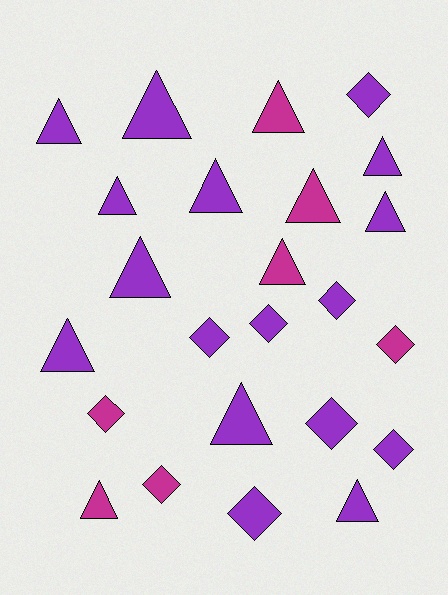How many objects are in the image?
There are 24 objects.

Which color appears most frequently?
Purple, with 17 objects.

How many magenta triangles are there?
There are 4 magenta triangles.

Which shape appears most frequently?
Triangle, with 14 objects.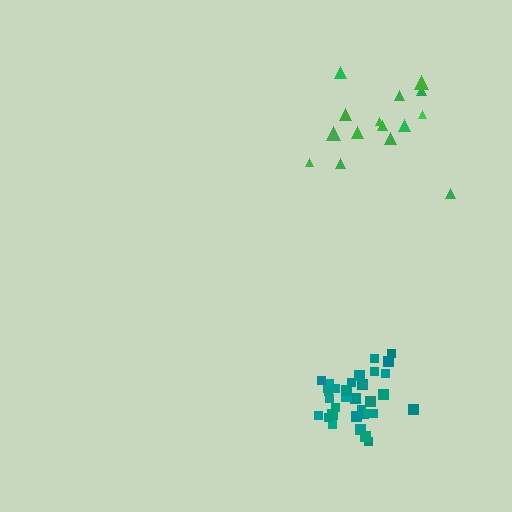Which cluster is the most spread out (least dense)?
Green.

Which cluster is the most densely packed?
Teal.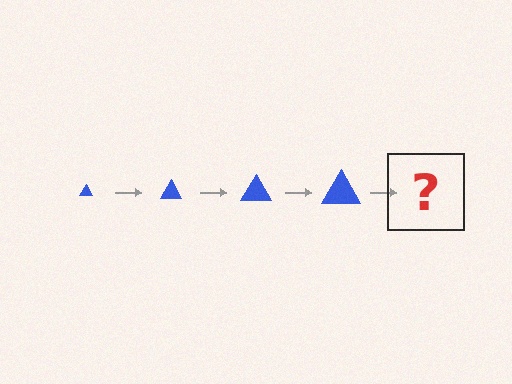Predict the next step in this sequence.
The next step is a blue triangle, larger than the previous one.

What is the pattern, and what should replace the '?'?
The pattern is that the triangle gets progressively larger each step. The '?' should be a blue triangle, larger than the previous one.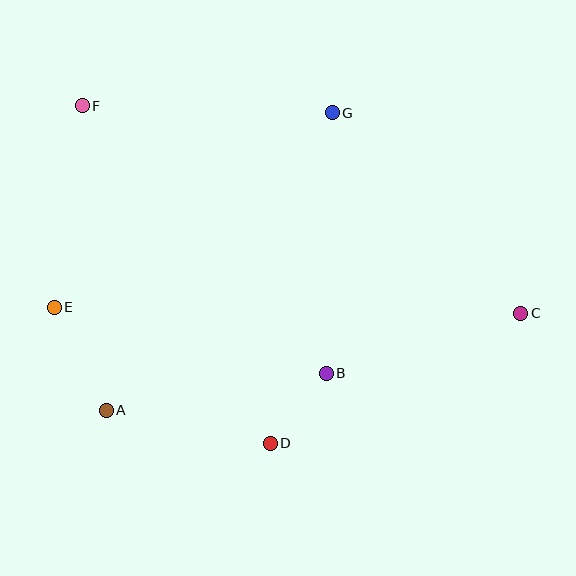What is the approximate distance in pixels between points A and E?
The distance between A and E is approximately 116 pixels.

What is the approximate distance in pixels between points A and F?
The distance between A and F is approximately 306 pixels.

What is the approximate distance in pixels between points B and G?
The distance between B and G is approximately 260 pixels.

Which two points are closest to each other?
Points B and D are closest to each other.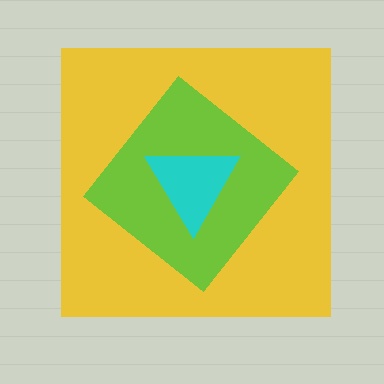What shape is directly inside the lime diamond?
The cyan triangle.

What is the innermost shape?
The cyan triangle.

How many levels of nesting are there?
3.